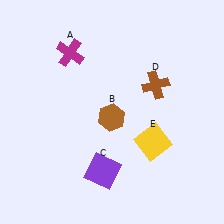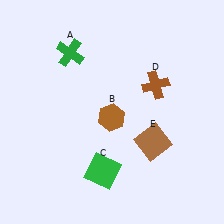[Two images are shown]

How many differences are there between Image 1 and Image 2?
There are 3 differences between the two images.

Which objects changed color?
A changed from magenta to green. C changed from purple to green. E changed from yellow to brown.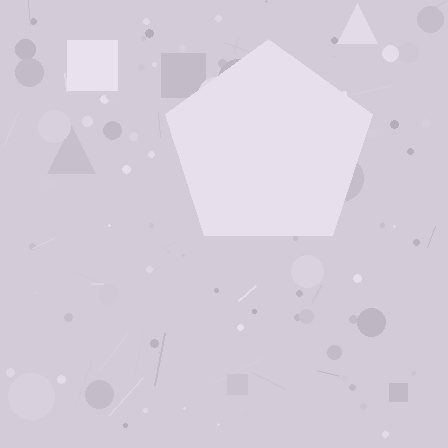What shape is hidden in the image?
A pentagon is hidden in the image.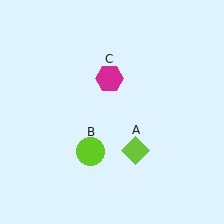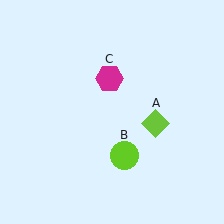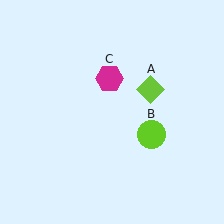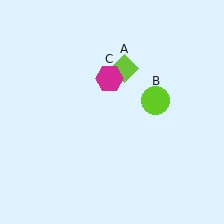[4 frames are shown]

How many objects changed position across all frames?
2 objects changed position: lime diamond (object A), lime circle (object B).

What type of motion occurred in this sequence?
The lime diamond (object A), lime circle (object B) rotated counterclockwise around the center of the scene.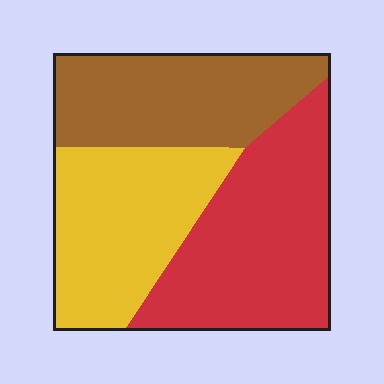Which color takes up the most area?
Red, at roughly 40%.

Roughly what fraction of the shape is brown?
Brown takes up between a sixth and a third of the shape.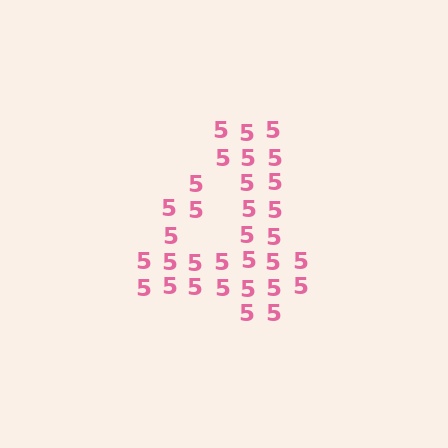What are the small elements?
The small elements are digit 5's.